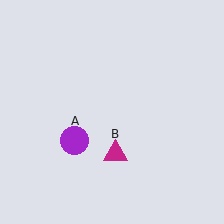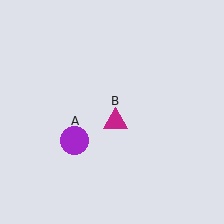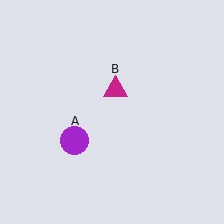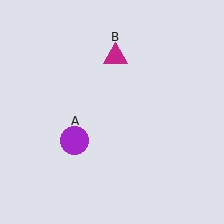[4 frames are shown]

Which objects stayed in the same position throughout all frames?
Purple circle (object A) remained stationary.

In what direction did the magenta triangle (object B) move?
The magenta triangle (object B) moved up.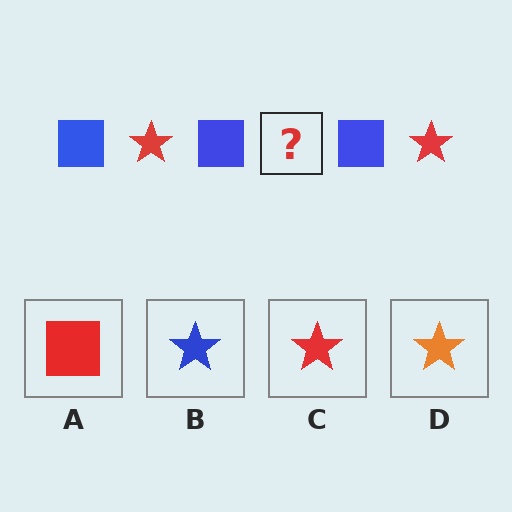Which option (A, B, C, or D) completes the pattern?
C.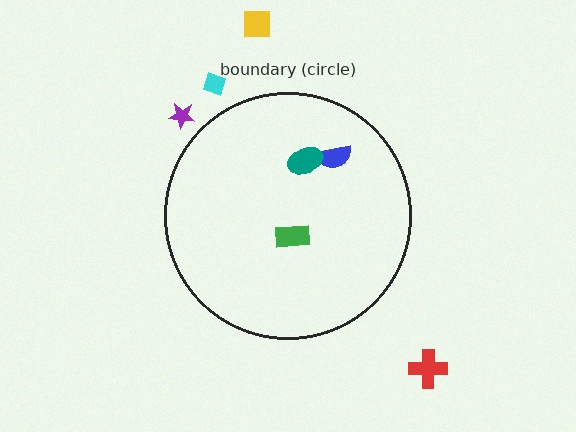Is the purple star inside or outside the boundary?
Outside.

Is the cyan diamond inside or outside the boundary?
Outside.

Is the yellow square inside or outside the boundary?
Outside.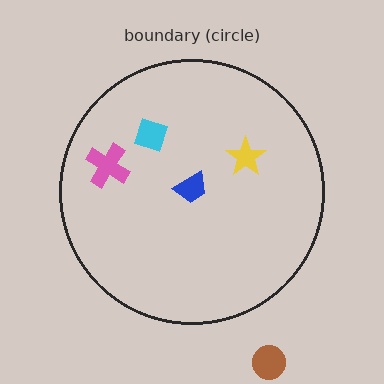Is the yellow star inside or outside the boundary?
Inside.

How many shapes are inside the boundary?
4 inside, 1 outside.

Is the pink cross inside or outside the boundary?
Inside.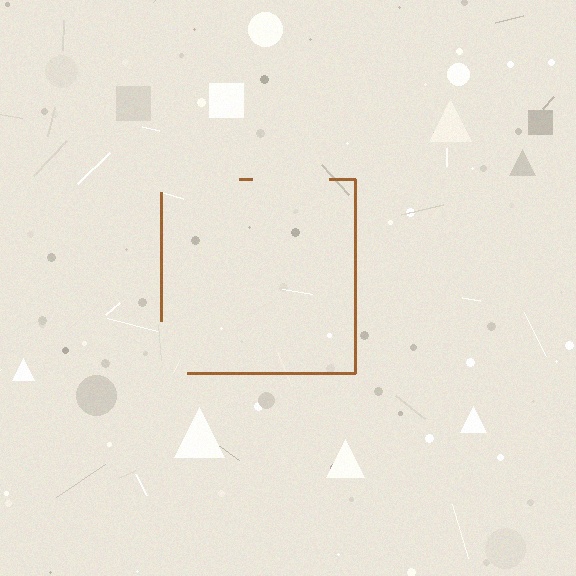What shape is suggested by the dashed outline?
The dashed outline suggests a square.